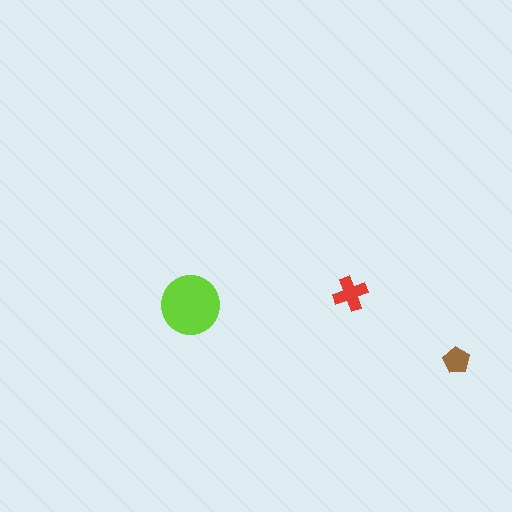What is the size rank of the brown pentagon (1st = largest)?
3rd.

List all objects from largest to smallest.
The lime circle, the red cross, the brown pentagon.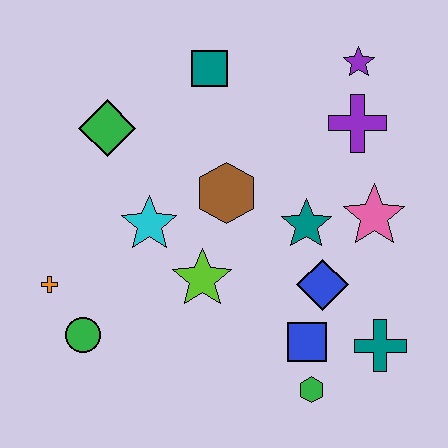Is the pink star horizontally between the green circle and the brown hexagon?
No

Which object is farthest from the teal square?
The green hexagon is farthest from the teal square.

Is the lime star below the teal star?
Yes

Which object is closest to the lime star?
The cyan star is closest to the lime star.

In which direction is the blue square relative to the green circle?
The blue square is to the right of the green circle.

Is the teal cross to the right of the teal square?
Yes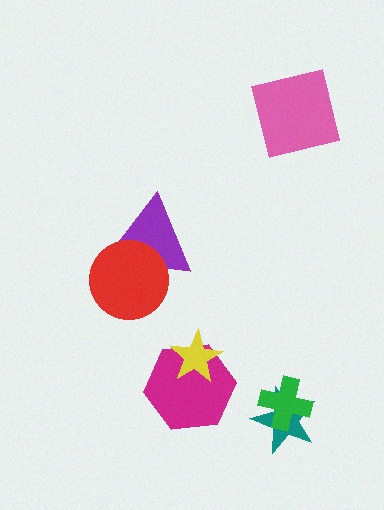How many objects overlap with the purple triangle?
1 object overlaps with the purple triangle.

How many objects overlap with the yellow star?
1 object overlaps with the yellow star.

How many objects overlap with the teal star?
1 object overlaps with the teal star.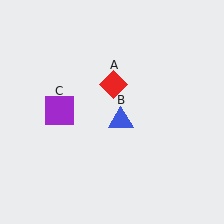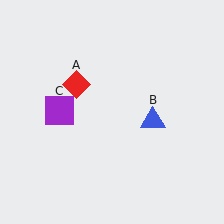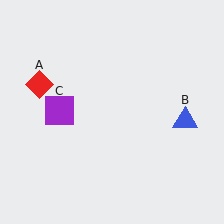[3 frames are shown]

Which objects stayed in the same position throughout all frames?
Purple square (object C) remained stationary.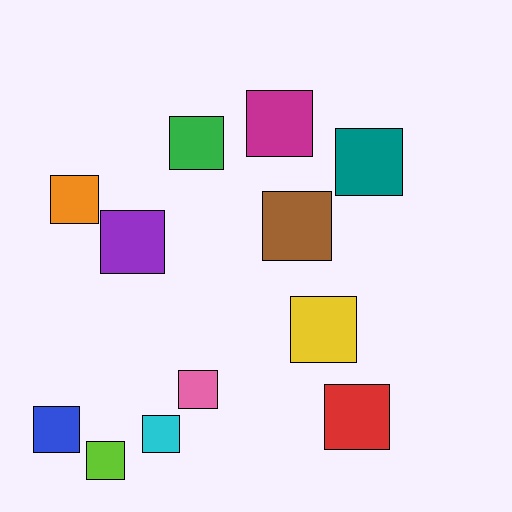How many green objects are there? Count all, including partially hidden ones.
There is 1 green object.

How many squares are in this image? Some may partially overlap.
There are 12 squares.